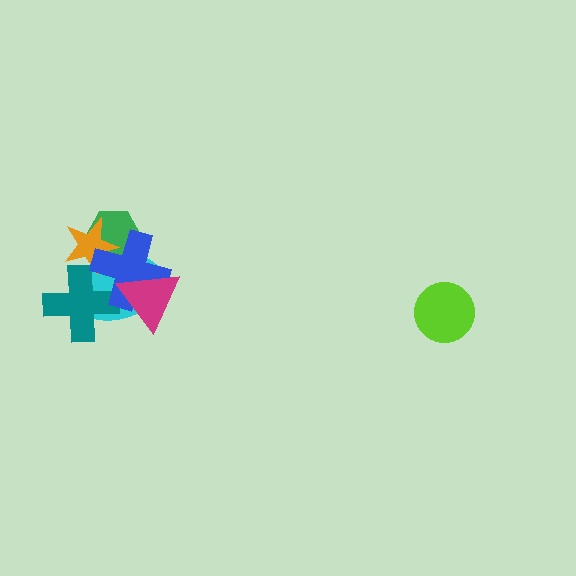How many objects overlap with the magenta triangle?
2 objects overlap with the magenta triangle.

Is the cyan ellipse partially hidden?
Yes, it is partially covered by another shape.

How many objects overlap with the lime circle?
0 objects overlap with the lime circle.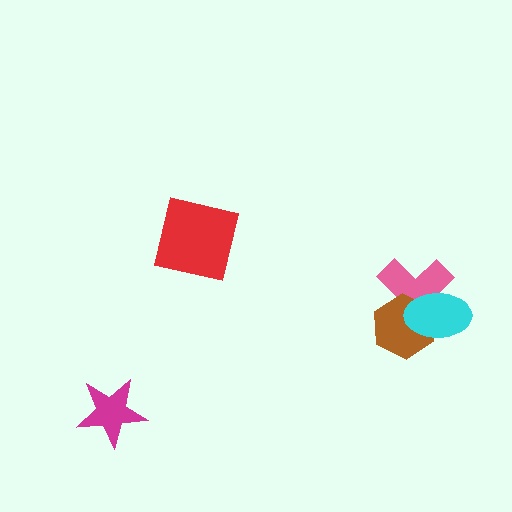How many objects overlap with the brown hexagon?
2 objects overlap with the brown hexagon.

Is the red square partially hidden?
No, no other shape covers it.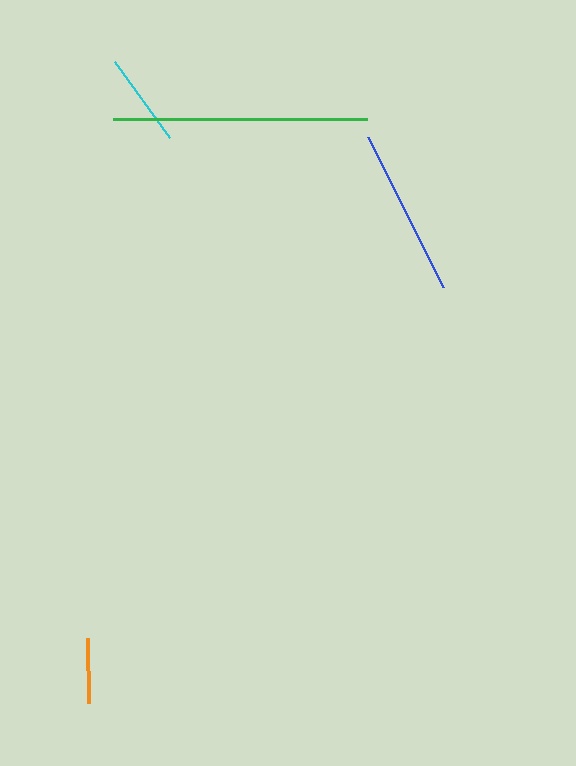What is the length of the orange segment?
The orange segment is approximately 65 pixels long.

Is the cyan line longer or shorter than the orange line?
The cyan line is longer than the orange line.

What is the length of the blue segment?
The blue segment is approximately 168 pixels long.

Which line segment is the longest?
The green line is the longest at approximately 254 pixels.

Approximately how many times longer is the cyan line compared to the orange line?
The cyan line is approximately 1.4 times the length of the orange line.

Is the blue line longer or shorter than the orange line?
The blue line is longer than the orange line.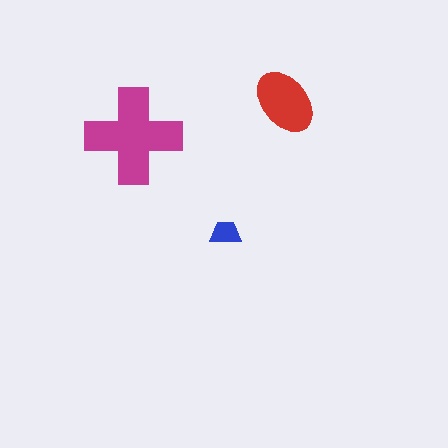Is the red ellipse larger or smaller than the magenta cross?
Smaller.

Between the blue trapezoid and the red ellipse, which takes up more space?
The red ellipse.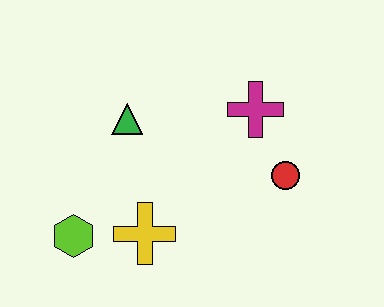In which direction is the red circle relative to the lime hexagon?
The red circle is to the right of the lime hexagon.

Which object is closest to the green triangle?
The yellow cross is closest to the green triangle.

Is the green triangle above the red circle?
Yes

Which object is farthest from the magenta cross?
The lime hexagon is farthest from the magenta cross.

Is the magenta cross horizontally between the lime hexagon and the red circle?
Yes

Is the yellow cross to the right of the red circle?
No